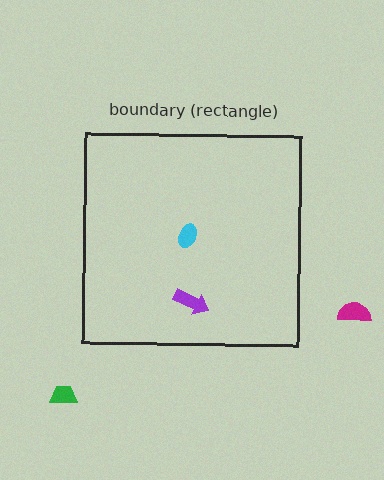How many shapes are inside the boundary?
2 inside, 2 outside.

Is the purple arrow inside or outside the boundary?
Inside.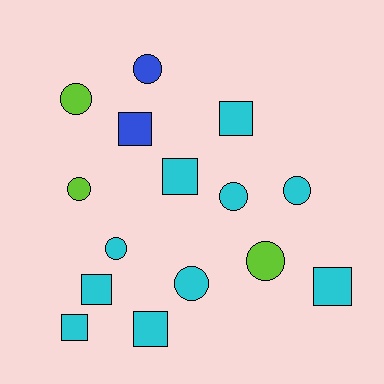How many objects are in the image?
There are 15 objects.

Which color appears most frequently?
Cyan, with 10 objects.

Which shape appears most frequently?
Circle, with 8 objects.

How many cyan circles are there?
There are 4 cyan circles.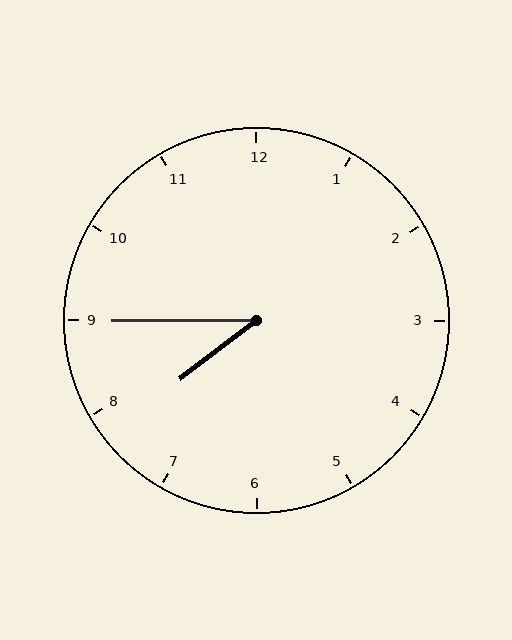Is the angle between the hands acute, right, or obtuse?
It is acute.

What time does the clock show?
7:45.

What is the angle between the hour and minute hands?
Approximately 38 degrees.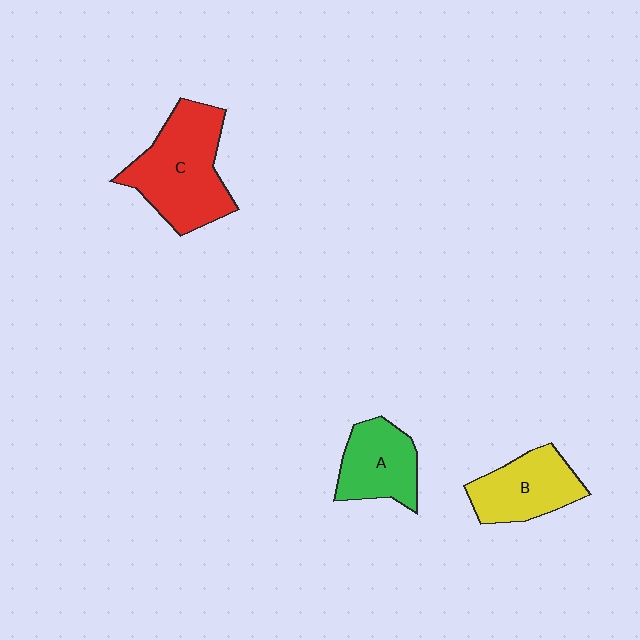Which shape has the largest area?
Shape C (red).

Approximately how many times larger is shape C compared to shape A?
Approximately 1.6 times.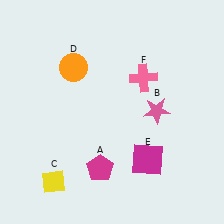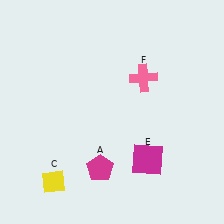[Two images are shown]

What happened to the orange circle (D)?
The orange circle (D) was removed in Image 2. It was in the top-left area of Image 1.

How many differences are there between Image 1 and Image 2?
There are 2 differences between the two images.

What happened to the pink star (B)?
The pink star (B) was removed in Image 2. It was in the top-right area of Image 1.